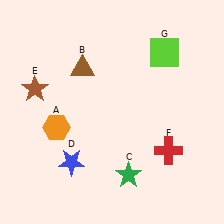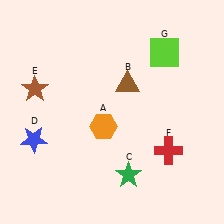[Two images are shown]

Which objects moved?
The objects that moved are: the orange hexagon (A), the brown triangle (B), the blue star (D).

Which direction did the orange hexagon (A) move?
The orange hexagon (A) moved right.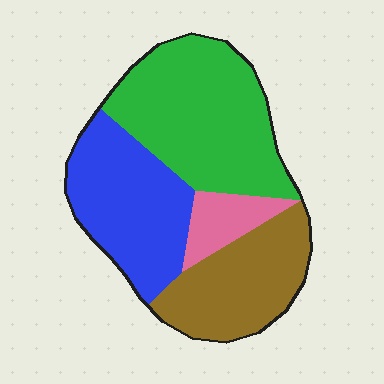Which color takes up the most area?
Green, at roughly 40%.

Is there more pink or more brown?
Brown.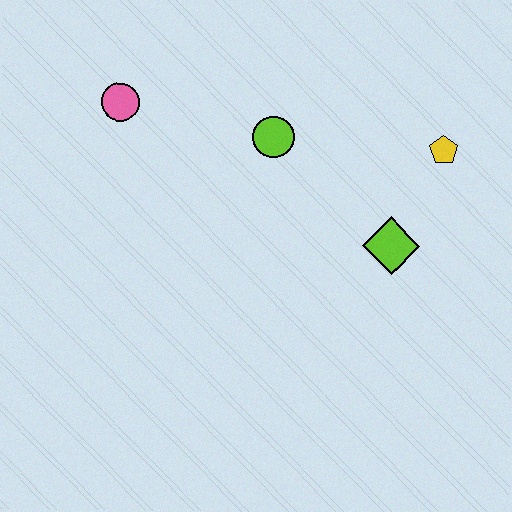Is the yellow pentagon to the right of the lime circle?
Yes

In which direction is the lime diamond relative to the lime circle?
The lime diamond is to the right of the lime circle.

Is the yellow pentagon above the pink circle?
No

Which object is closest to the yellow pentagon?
The lime diamond is closest to the yellow pentagon.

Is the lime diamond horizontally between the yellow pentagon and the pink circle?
Yes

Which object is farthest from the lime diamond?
The pink circle is farthest from the lime diamond.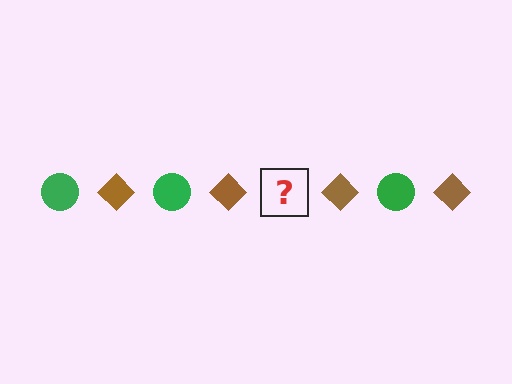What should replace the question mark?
The question mark should be replaced with a green circle.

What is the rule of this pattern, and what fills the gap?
The rule is that the pattern alternates between green circle and brown diamond. The gap should be filled with a green circle.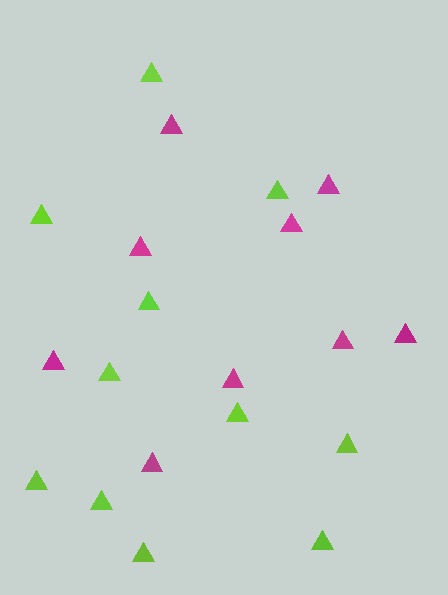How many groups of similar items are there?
There are 2 groups: one group of magenta triangles (9) and one group of lime triangles (11).